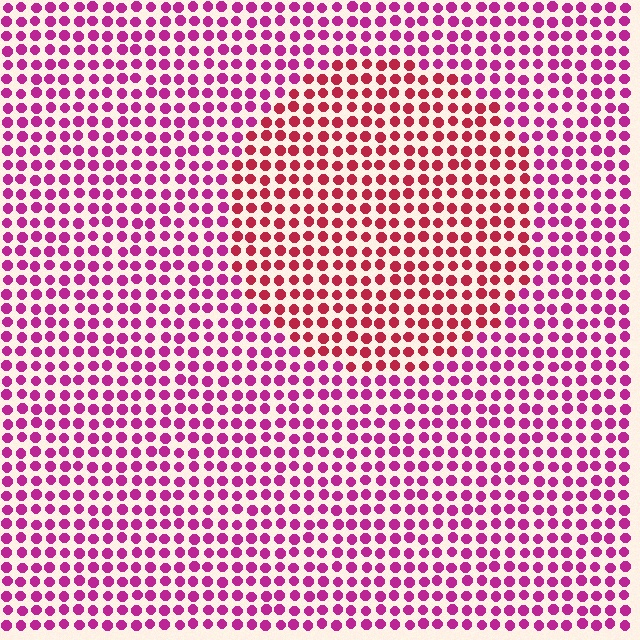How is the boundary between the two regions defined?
The boundary is defined purely by a slight shift in hue (about 32 degrees). Spacing, size, and orientation are identical on both sides.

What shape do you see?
I see a circle.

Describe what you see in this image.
The image is filled with small magenta elements in a uniform arrangement. A circle-shaped region is visible where the elements are tinted to a slightly different hue, forming a subtle color boundary.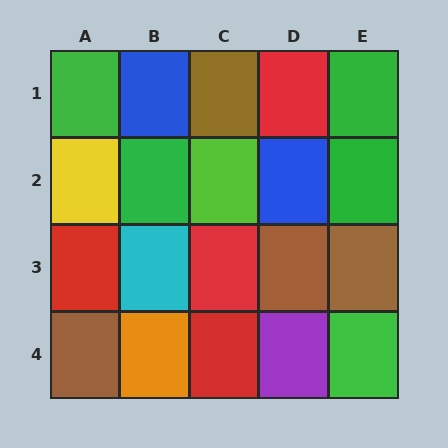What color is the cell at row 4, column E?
Green.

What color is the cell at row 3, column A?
Red.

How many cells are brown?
4 cells are brown.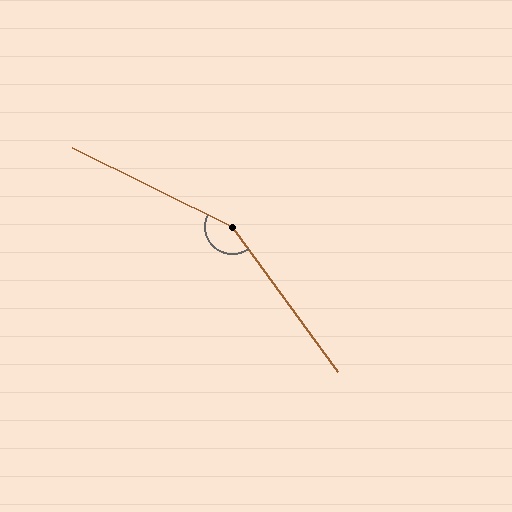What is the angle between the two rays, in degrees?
Approximately 152 degrees.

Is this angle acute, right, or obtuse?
It is obtuse.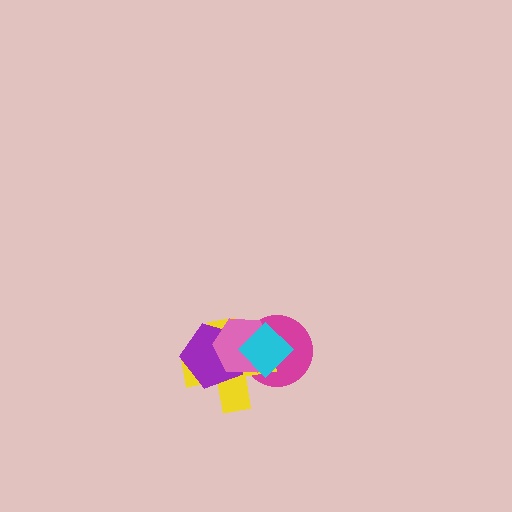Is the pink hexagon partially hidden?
Yes, it is partially covered by another shape.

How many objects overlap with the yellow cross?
4 objects overlap with the yellow cross.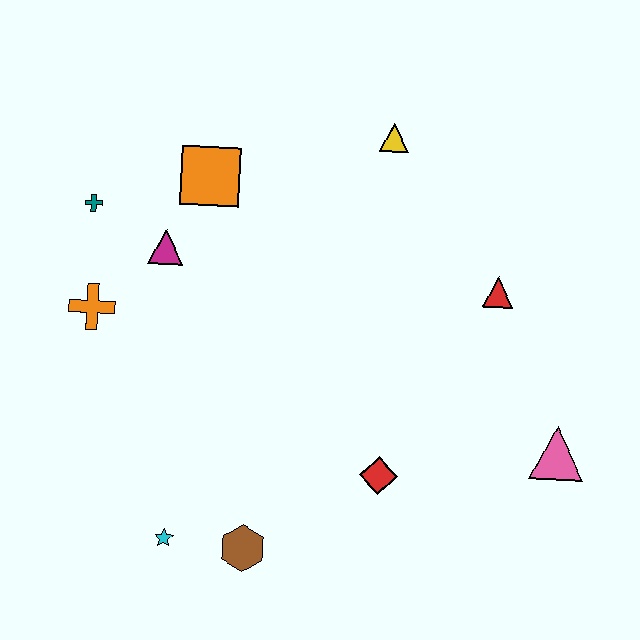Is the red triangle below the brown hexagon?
No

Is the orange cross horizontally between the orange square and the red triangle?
No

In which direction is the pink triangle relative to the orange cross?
The pink triangle is to the right of the orange cross.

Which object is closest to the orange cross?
The magenta triangle is closest to the orange cross.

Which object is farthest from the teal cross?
The pink triangle is farthest from the teal cross.